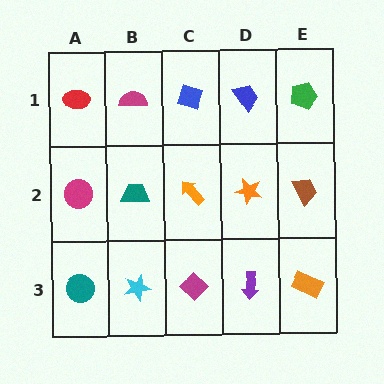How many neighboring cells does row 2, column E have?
3.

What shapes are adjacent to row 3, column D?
An orange star (row 2, column D), a magenta diamond (row 3, column C), an orange rectangle (row 3, column E).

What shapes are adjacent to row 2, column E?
A green pentagon (row 1, column E), an orange rectangle (row 3, column E), an orange star (row 2, column D).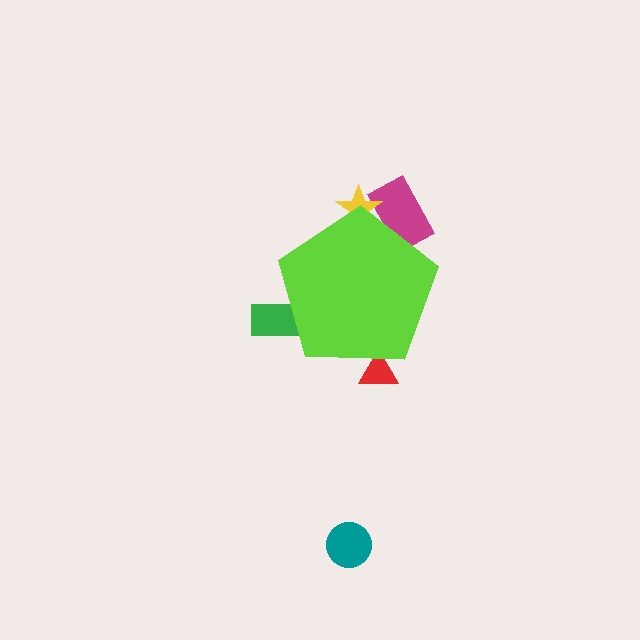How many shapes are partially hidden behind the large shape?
4 shapes are partially hidden.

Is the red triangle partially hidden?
Yes, the red triangle is partially hidden behind the lime pentagon.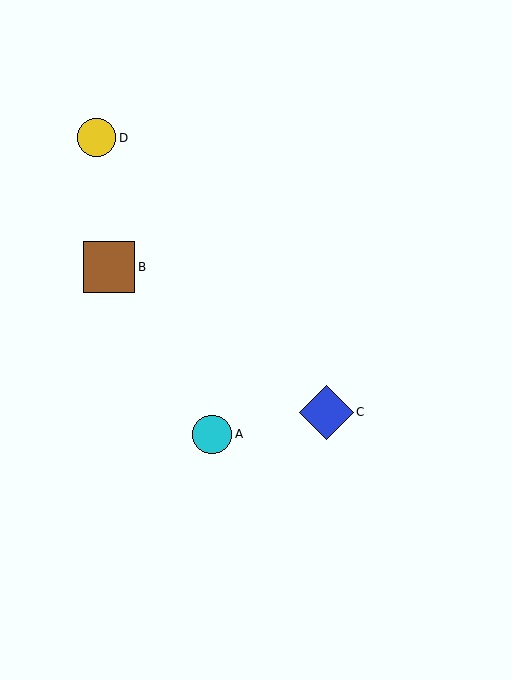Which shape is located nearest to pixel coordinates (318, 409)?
The blue diamond (labeled C) at (326, 412) is nearest to that location.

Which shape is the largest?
The blue diamond (labeled C) is the largest.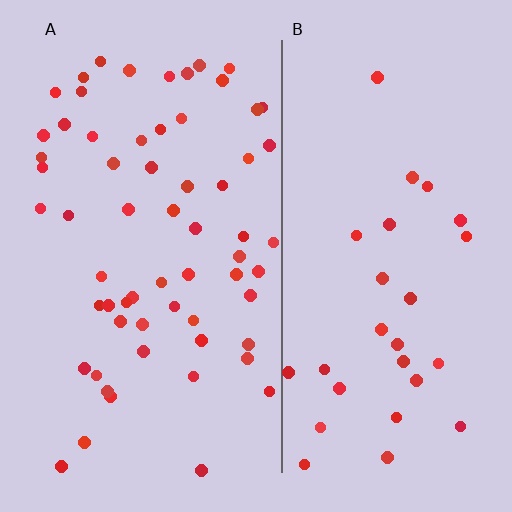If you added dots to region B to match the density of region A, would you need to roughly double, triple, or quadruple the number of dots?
Approximately double.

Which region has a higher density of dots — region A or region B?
A (the left).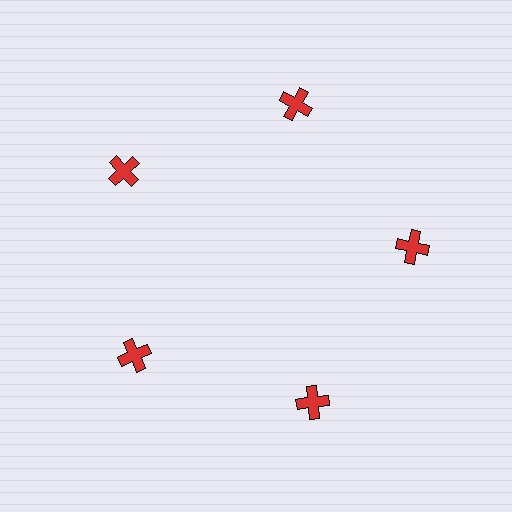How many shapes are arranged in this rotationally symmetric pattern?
There are 5 shapes, arranged in 5 groups of 1.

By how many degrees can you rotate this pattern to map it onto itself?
The pattern maps onto itself every 72 degrees of rotation.